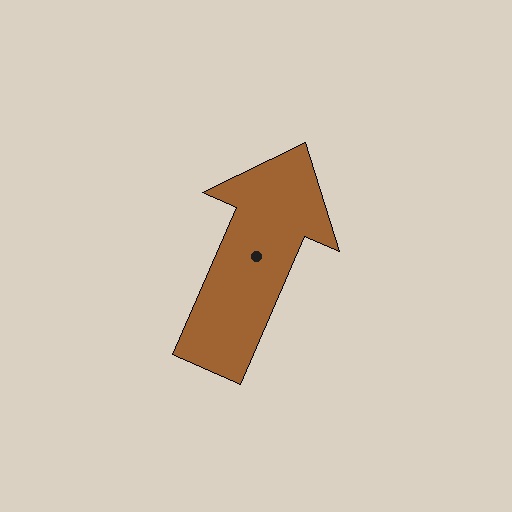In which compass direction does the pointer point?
Northeast.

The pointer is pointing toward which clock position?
Roughly 1 o'clock.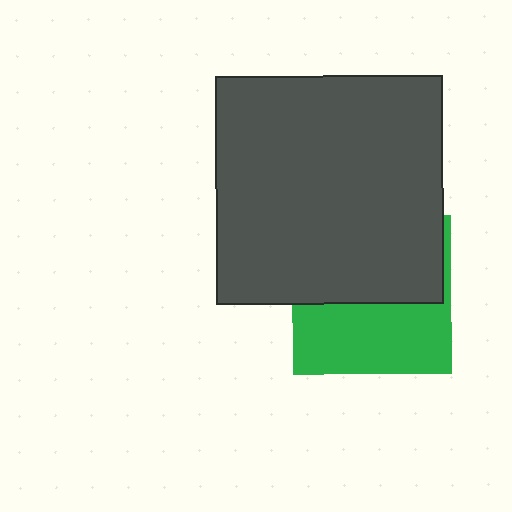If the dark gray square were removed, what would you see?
You would see the complete green square.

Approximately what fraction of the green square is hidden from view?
Roughly 53% of the green square is hidden behind the dark gray square.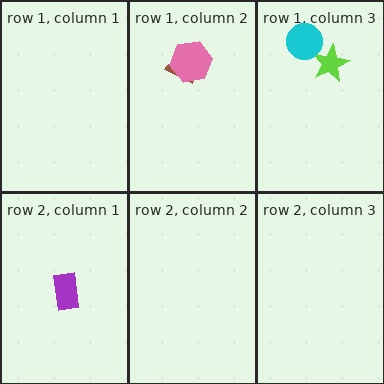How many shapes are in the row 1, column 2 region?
2.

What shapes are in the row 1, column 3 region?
The lime star, the cyan circle.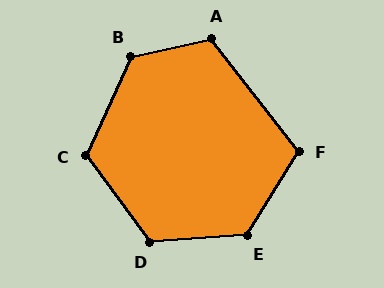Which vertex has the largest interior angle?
B, at approximately 127 degrees.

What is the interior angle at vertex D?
Approximately 123 degrees (obtuse).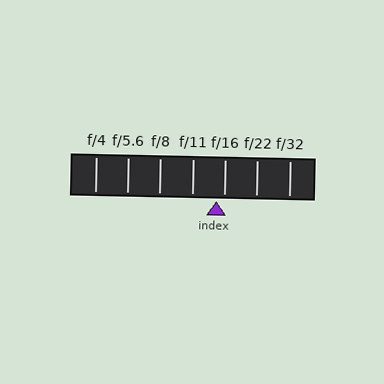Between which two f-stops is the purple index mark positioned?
The index mark is between f/11 and f/16.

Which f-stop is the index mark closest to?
The index mark is closest to f/16.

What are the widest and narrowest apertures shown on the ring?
The widest aperture shown is f/4 and the narrowest is f/32.